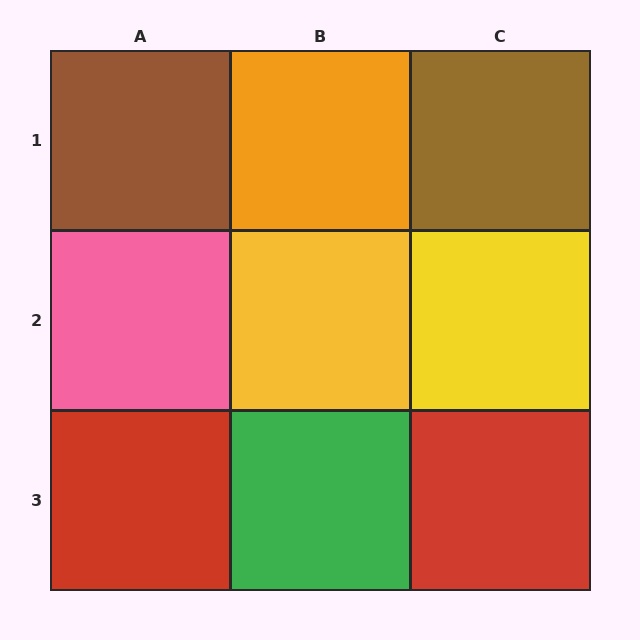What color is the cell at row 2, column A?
Pink.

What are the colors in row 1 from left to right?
Brown, orange, brown.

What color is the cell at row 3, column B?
Green.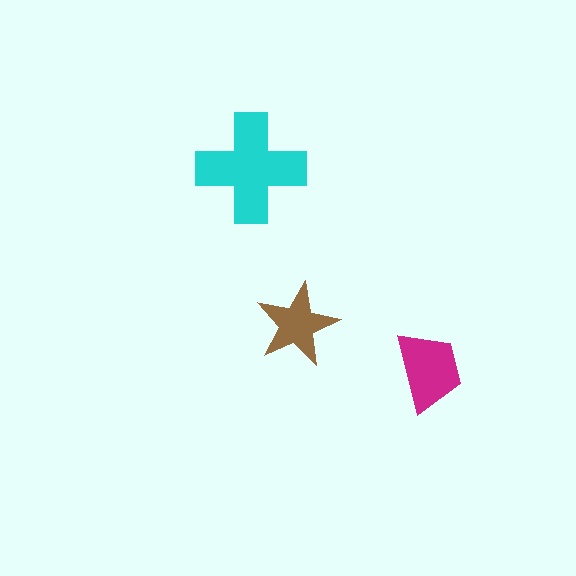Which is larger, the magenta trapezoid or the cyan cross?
The cyan cross.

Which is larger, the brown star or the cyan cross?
The cyan cross.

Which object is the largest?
The cyan cross.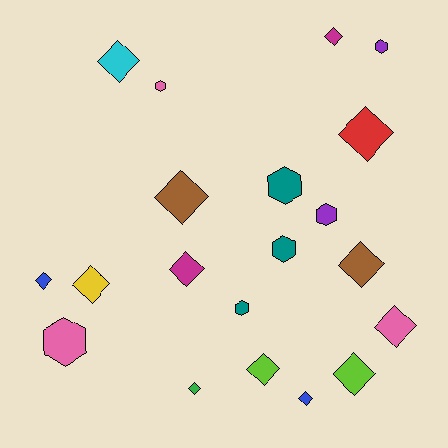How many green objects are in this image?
There is 1 green object.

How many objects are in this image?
There are 20 objects.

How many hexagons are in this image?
There are 7 hexagons.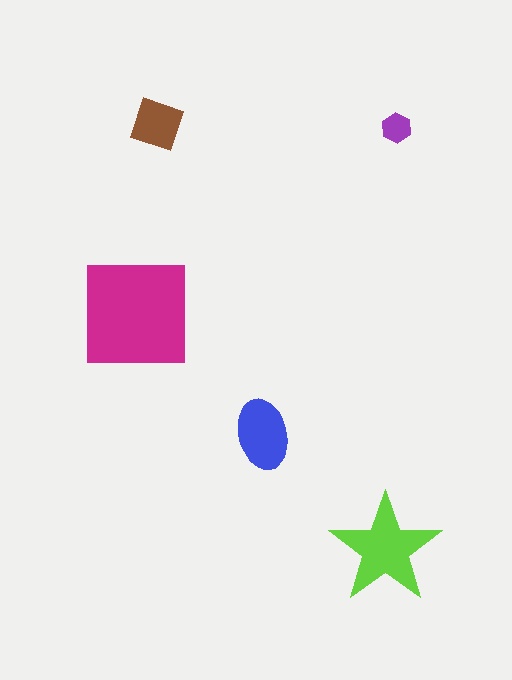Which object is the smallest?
The purple hexagon.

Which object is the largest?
The magenta square.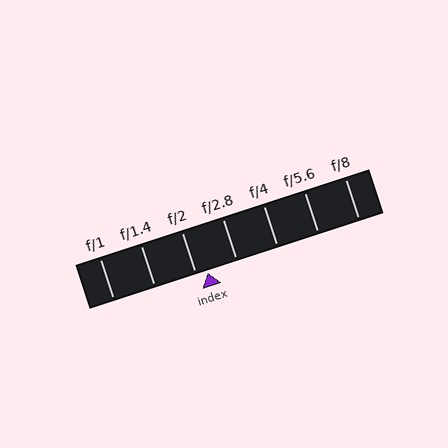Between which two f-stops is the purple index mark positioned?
The index mark is between f/2 and f/2.8.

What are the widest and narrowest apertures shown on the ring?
The widest aperture shown is f/1 and the narrowest is f/8.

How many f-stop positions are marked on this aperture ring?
There are 7 f-stop positions marked.